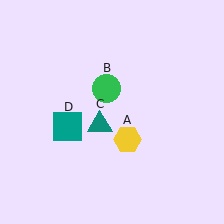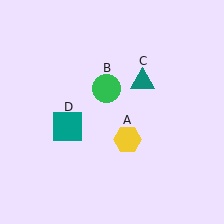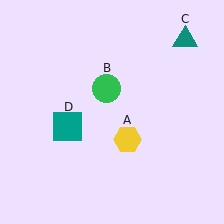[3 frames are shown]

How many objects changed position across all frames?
1 object changed position: teal triangle (object C).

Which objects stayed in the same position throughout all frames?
Yellow hexagon (object A) and green circle (object B) and teal square (object D) remained stationary.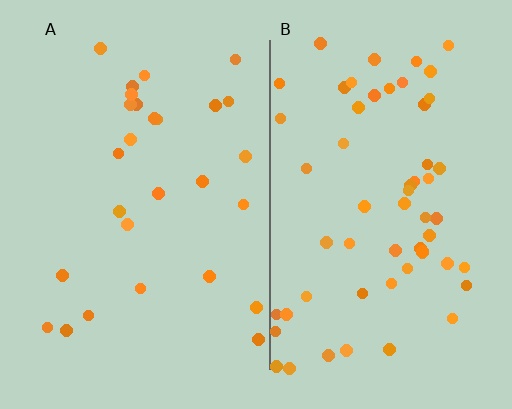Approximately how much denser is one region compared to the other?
Approximately 2.1× — region B over region A.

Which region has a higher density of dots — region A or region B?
B (the right).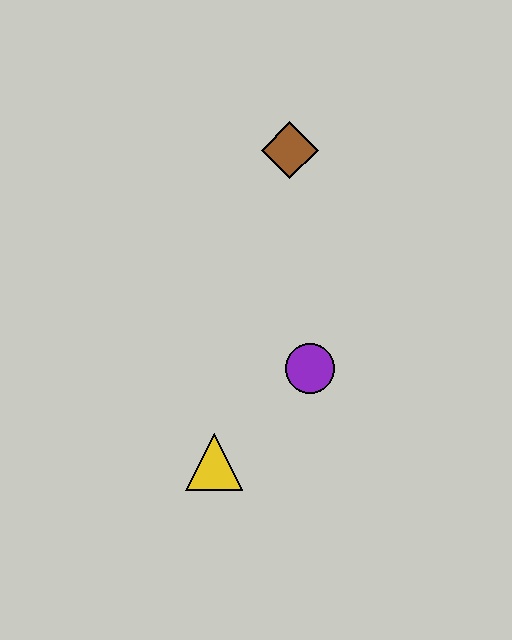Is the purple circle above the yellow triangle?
Yes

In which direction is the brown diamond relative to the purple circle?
The brown diamond is above the purple circle.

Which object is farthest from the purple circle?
The brown diamond is farthest from the purple circle.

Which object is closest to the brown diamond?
The purple circle is closest to the brown diamond.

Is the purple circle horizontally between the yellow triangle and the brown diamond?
No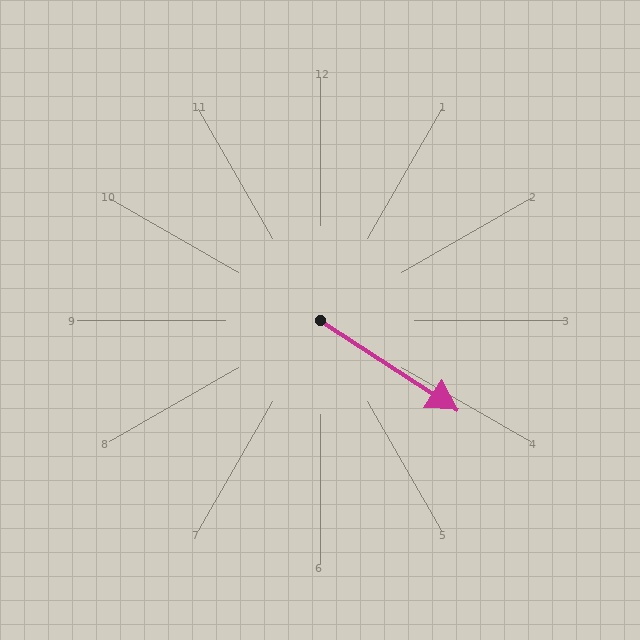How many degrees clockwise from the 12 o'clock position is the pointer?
Approximately 123 degrees.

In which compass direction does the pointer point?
Southeast.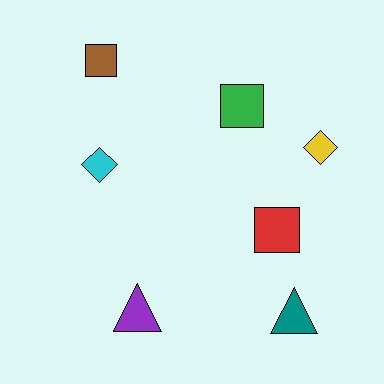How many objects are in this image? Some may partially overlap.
There are 7 objects.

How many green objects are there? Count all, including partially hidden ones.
There is 1 green object.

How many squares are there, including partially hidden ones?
There are 3 squares.